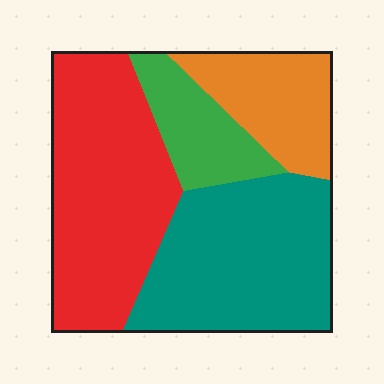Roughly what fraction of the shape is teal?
Teal covers roughly 35% of the shape.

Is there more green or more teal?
Teal.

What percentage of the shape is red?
Red covers around 35% of the shape.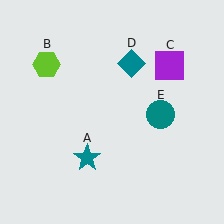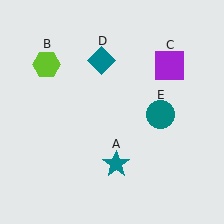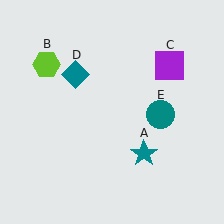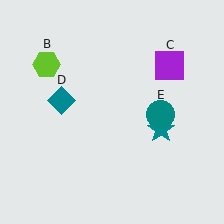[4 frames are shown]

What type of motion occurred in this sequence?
The teal star (object A), teal diamond (object D) rotated counterclockwise around the center of the scene.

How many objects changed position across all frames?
2 objects changed position: teal star (object A), teal diamond (object D).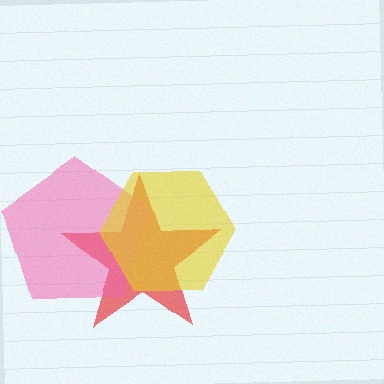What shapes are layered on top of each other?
The layered shapes are: a red star, a pink pentagon, a yellow hexagon.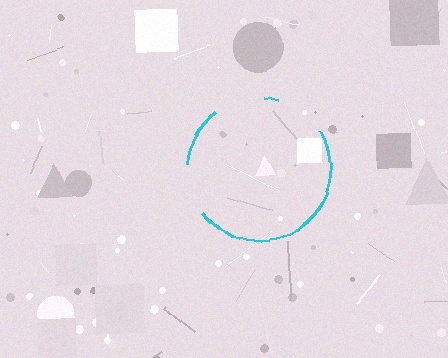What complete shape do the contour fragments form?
The contour fragments form a circle.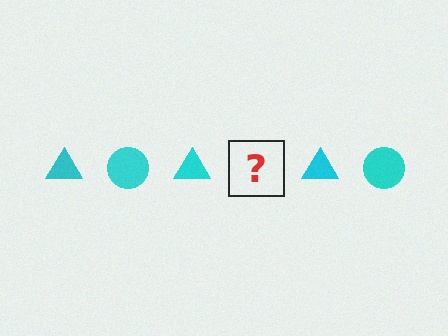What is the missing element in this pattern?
The missing element is a cyan circle.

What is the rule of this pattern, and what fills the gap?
The rule is that the pattern cycles through triangle, circle shapes in cyan. The gap should be filled with a cyan circle.